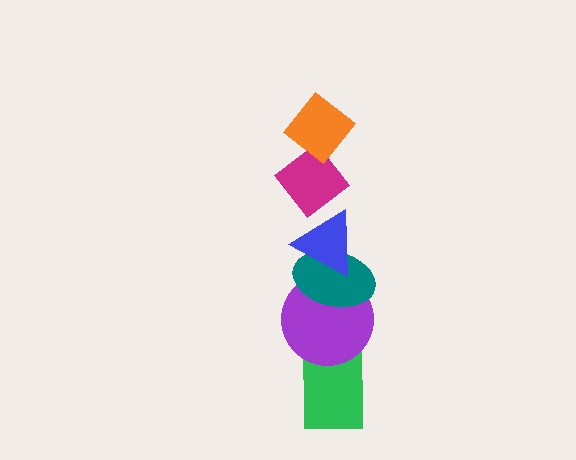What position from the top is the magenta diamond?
The magenta diamond is 2nd from the top.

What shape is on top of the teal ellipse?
The blue triangle is on top of the teal ellipse.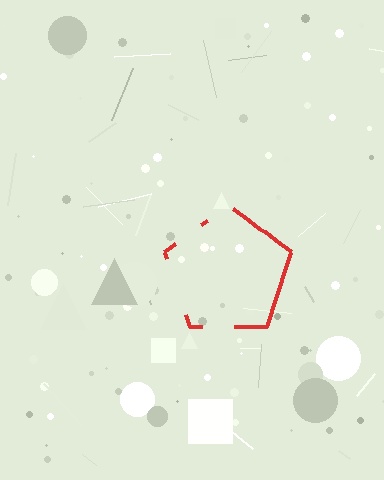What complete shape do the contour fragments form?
The contour fragments form a pentagon.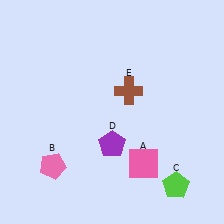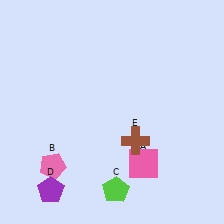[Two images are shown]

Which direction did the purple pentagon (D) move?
The purple pentagon (D) moved left.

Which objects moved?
The objects that moved are: the lime pentagon (C), the purple pentagon (D), the brown cross (E).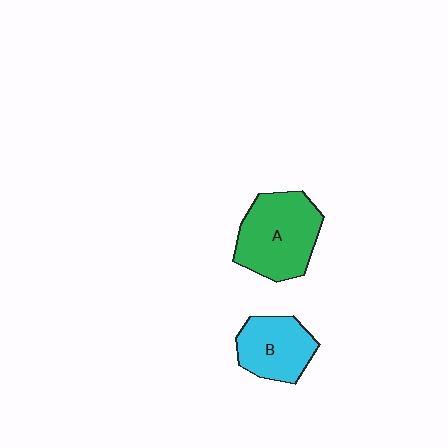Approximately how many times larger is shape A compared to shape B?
Approximately 1.4 times.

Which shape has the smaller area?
Shape B (cyan).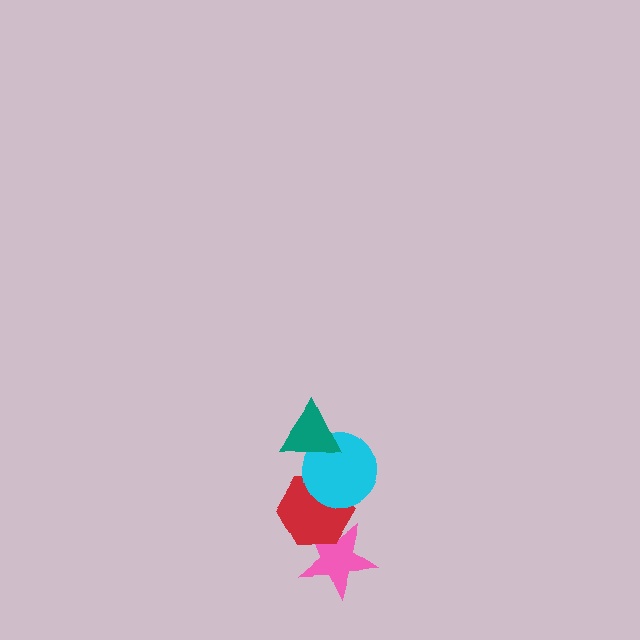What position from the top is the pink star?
The pink star is 4th from the top.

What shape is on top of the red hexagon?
The cyan circle is on top of the red hexagon.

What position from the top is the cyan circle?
The cyan circle is 2nd from the top.